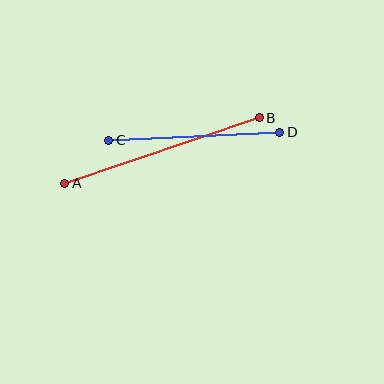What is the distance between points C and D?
The distance is approximately 171 pixels.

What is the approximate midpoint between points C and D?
The midpoint is at approximately (194, 136) pixels.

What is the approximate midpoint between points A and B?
The midpoint is at approximately (162, 151) pixels.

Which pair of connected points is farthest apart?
Points A and B are farthest apart.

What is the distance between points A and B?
The distance is approximately 205 pixels.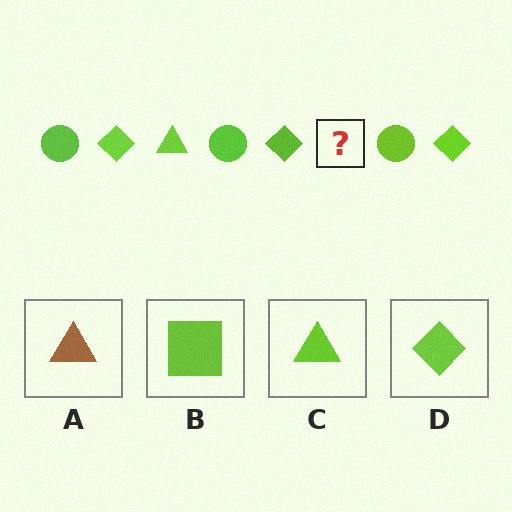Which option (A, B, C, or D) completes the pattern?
C.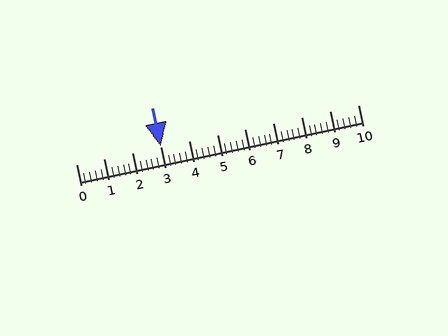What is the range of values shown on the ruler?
The ruler shows values from 0 to 10.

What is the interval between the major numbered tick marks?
The major tick marks are spaced 1 units apart.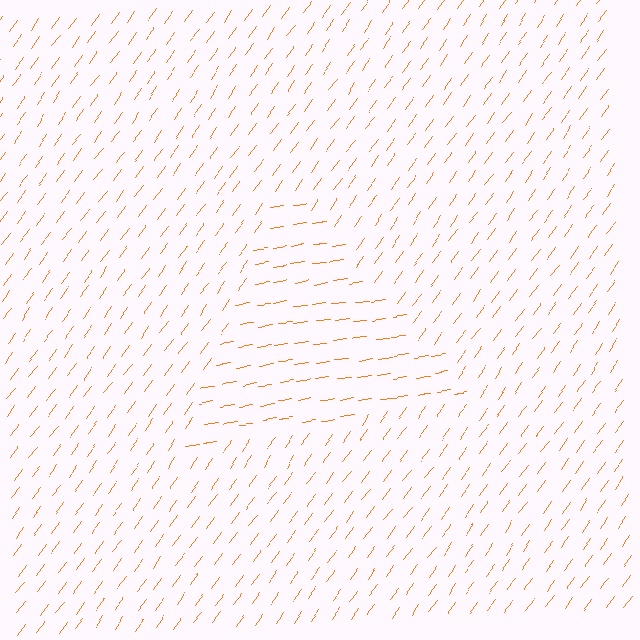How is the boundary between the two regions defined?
The boundary is defined purely by a change in line orientation (approximately 45 degrees difference). All lines are the same color and thickness.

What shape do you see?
I see a triangle.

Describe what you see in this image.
The image is filled with small orange line segments. A triangle region in the image has lines oriented differently from the surrounding lines, creating a visible texture boundary.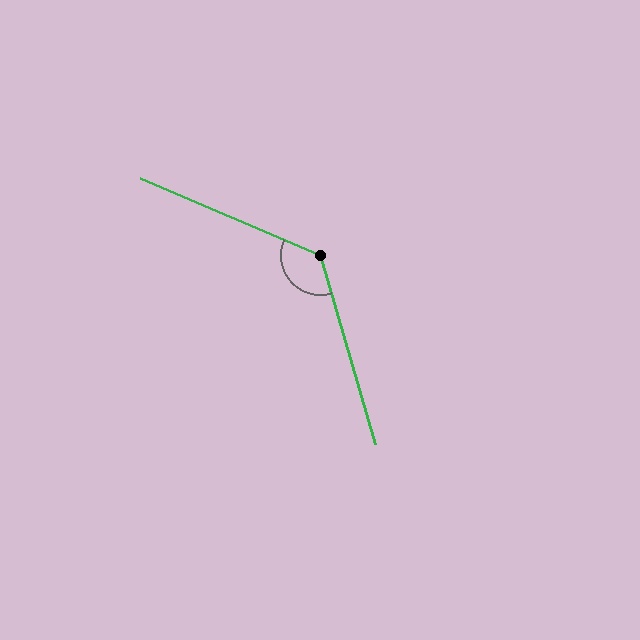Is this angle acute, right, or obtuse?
It is obtuse.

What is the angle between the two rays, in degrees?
Approximately 130 degrees.